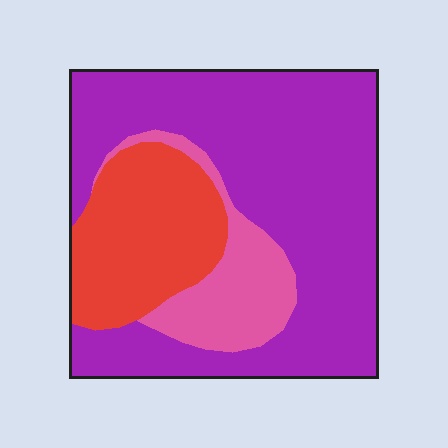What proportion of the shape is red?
Red takes up about one quarter (1/4) of the shape.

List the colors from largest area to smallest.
From largest to smallest: purple, red, pink.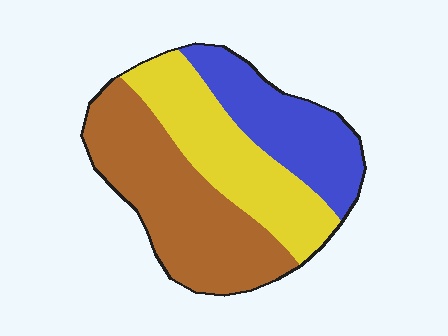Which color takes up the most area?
Brown, at roughly 40%.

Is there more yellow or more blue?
Yellow.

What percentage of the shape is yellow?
Yellow covers 32% of the shape.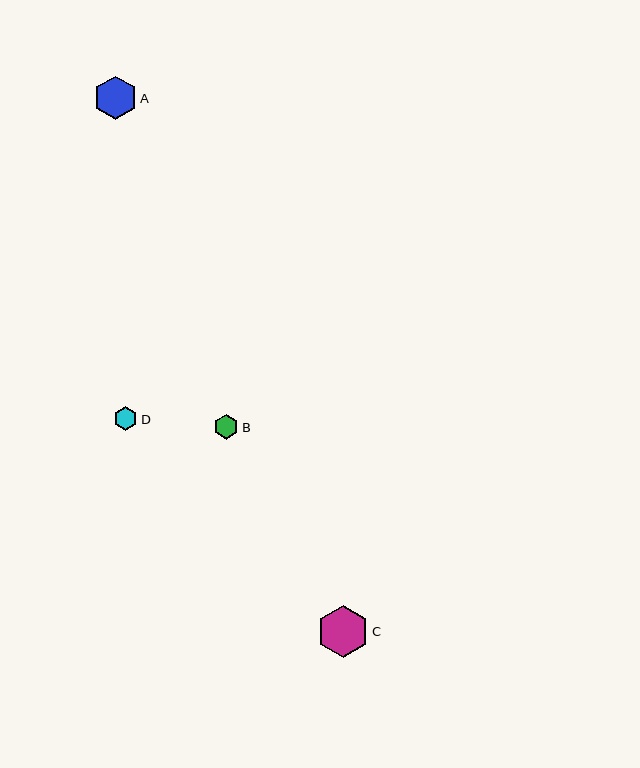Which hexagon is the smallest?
Hexagon D is the smallest with a size of approximately 24 pixels.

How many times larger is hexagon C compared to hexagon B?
Hexagon C is approximately 2.1 times the size of hexagon B.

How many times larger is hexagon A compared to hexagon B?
Hexagon A is approximately 1.8 times the size of hexagon B.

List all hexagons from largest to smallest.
From largest to smallest: C, A, B, D.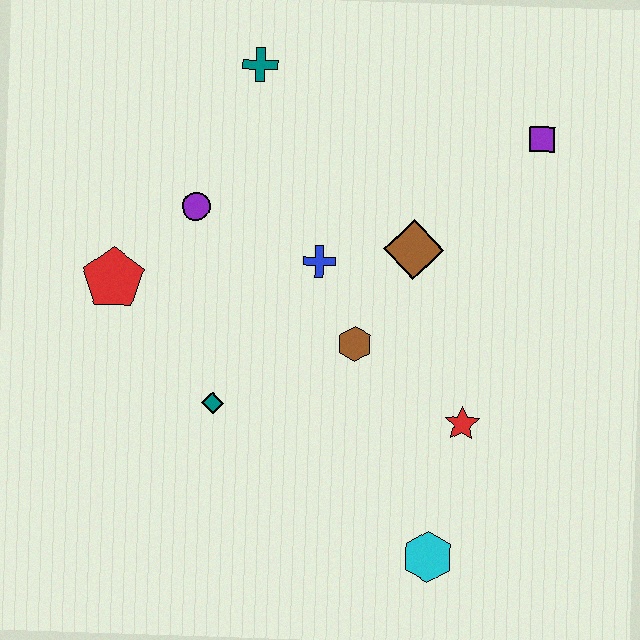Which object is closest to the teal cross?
The purple circle is closest to the teal cross.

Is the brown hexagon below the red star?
No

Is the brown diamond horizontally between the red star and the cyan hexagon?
No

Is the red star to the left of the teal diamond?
No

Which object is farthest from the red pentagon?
The purple square is farthest from the red pentagon.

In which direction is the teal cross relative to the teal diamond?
The teal cross is above the teal diamond.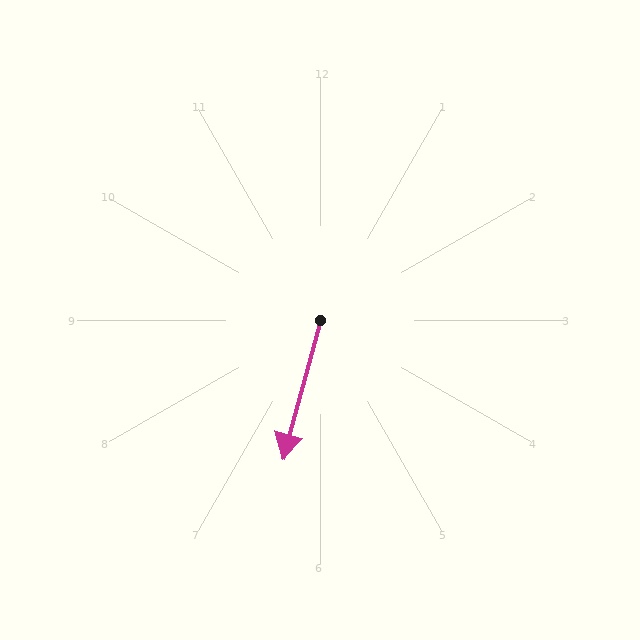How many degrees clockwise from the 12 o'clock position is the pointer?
Approximately 195 degrees.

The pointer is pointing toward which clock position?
Roughly 7 o'clock.